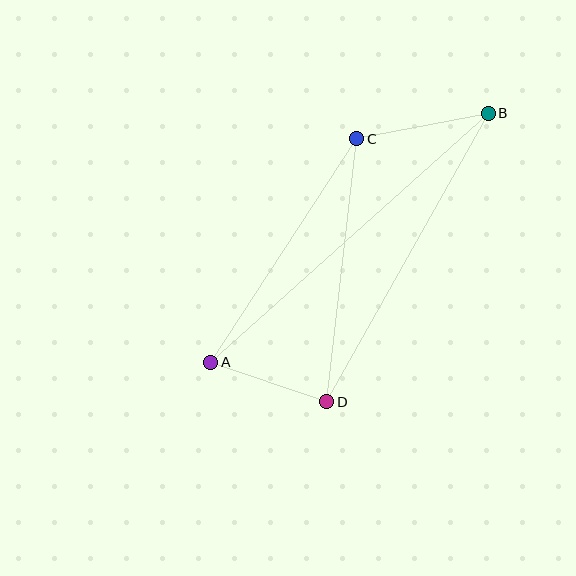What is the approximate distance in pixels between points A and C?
The distance between A and C is approximately 267 pixels.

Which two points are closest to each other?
Points A and D are closest to each other.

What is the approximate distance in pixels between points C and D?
The distance between C and D is approximately 265 pixels.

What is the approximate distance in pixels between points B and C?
The distance between B and C is approximately 134 pixels.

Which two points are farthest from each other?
Points A and B are farthest from each other.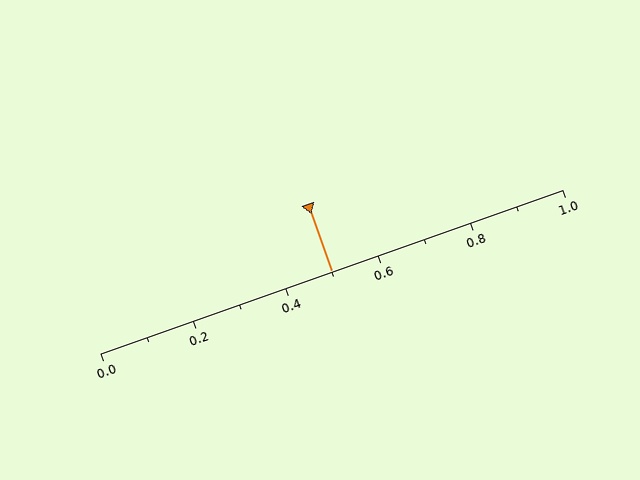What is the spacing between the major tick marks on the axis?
The major ticks are spaced 0.2 apart.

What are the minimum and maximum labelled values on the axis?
The axis runs from 0.0 to 1.0.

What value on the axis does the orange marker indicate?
The marker indicates approximately 0.5.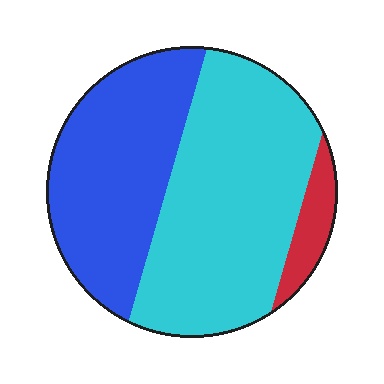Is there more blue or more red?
Blue.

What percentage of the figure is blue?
Blue takes up between a third and a half of the figure.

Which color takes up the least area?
Red, at roughly 5%.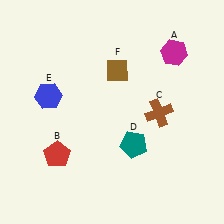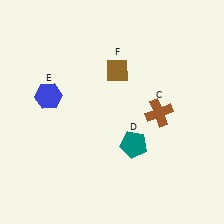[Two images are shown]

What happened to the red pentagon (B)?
The red pentagon (B) was removed in Image 2. It was in the bottom-left area of Image 1.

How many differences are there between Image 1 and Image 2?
There are 2 differences between the two images.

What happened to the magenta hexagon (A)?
The magenta hexagon (A) was removed in Image 2. It was in the top-right area of Image 1.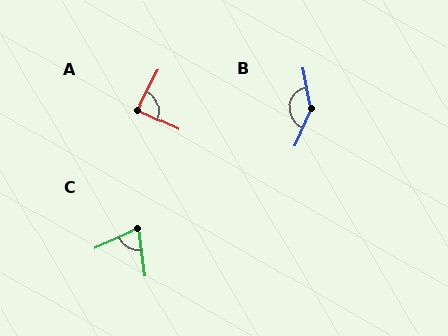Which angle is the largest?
B, at approximately 146 degrees.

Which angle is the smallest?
C, at approximately 74 degrees.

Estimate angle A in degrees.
Approximately 87 degrees.